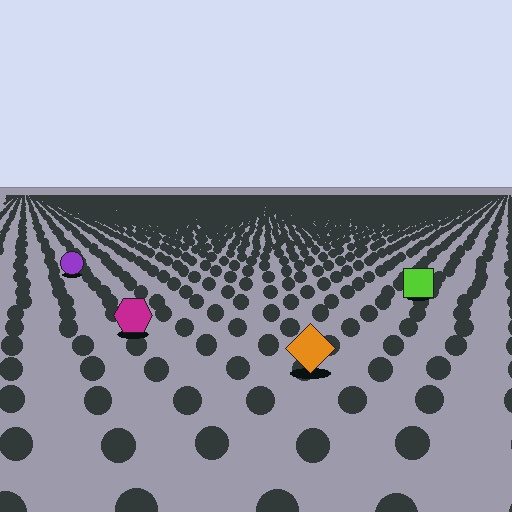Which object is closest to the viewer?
The orange diamond is closest. The texture marks near it are larger and more spread out.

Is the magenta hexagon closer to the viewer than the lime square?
Yes. The magenta hexagon is closer — you can tell from the texture gradient: the ground texture is coarser near it.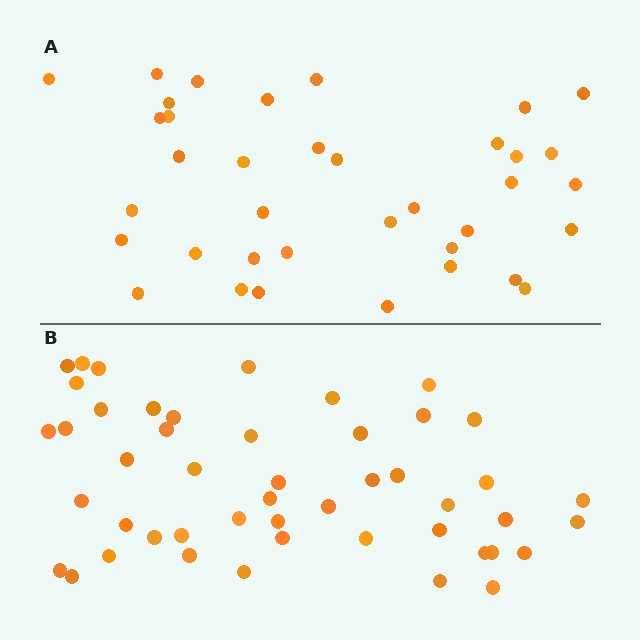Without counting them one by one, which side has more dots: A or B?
Region B (the bottom region) has more dots.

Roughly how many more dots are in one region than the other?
Region B has roughly 12 or so more dots than region A.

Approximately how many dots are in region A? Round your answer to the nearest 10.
About 40 dots. (The exact count is 37, which rounds to 40.)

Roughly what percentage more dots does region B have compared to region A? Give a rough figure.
About 30% more.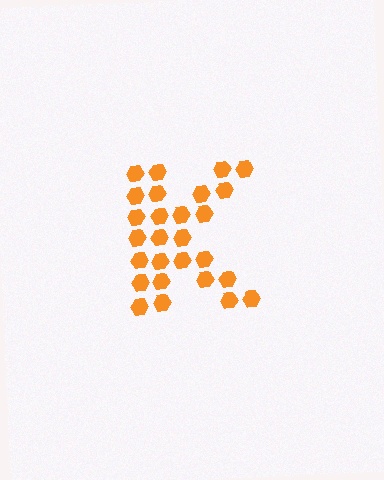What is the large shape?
The large shape is the letter K.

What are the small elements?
The small elements are hexagons.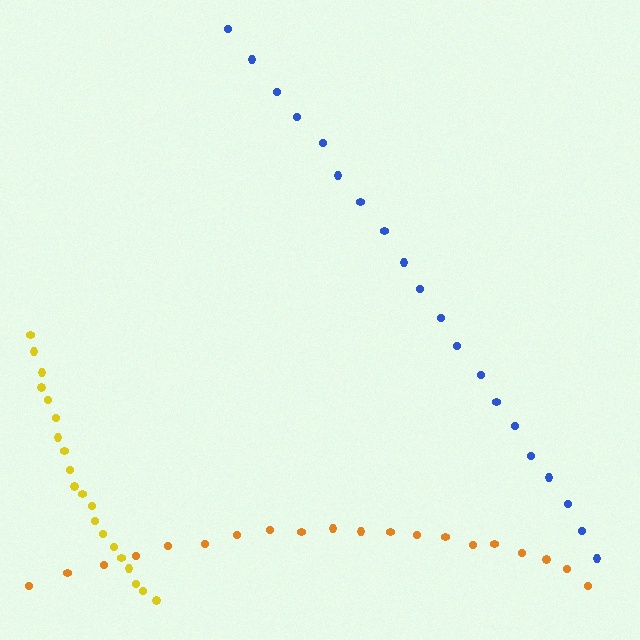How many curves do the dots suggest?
There are 3 distinct paths.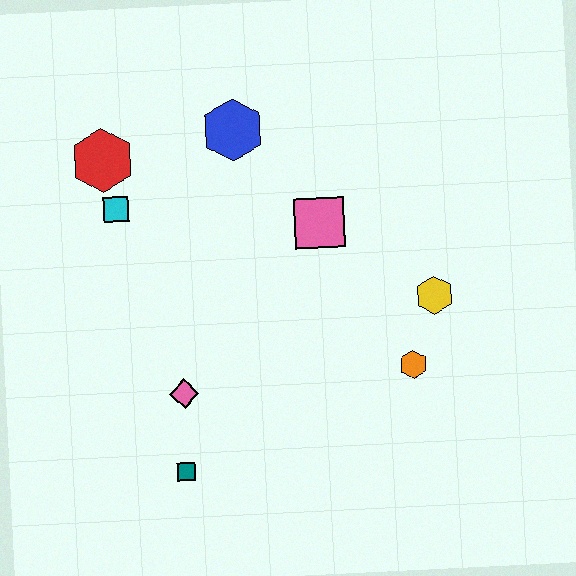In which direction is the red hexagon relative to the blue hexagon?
The red hexagon is to the left of the blue hexagon.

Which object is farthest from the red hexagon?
The orange hexagon is farthest from the red hexagon.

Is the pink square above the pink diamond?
Yes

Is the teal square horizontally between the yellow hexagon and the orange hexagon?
No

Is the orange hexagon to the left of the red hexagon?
No